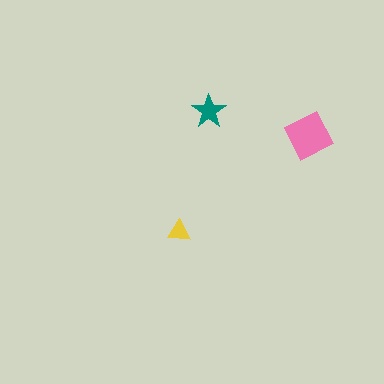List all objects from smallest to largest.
The yellow triangle, the teal star, the pink square.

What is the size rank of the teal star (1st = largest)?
2nd.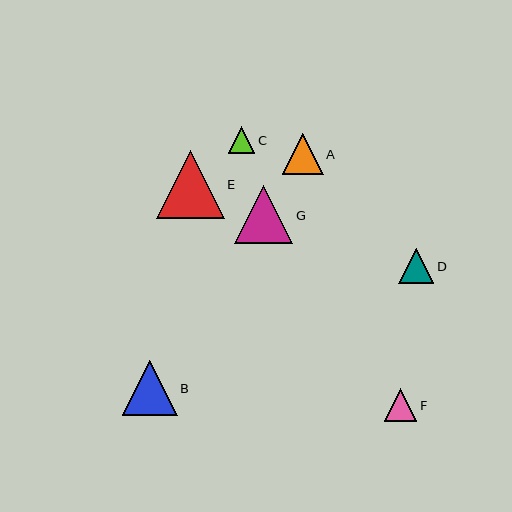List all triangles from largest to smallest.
From largest to smallest: E, G, B, A, D, F, C.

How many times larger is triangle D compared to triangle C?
Triangle D is approximately 1.3 times the size of triangle C.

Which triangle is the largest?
Triangle E is the largest with a size of approximately 68 pixels.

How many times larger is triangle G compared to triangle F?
Triangle G is approximately 1.8 times the size of triangle F.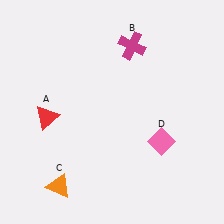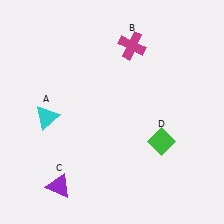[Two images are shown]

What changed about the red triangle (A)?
In Image 1, A is red. In Image 2, it changed to cyan.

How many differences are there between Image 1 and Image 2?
There are 3 differences between the two images.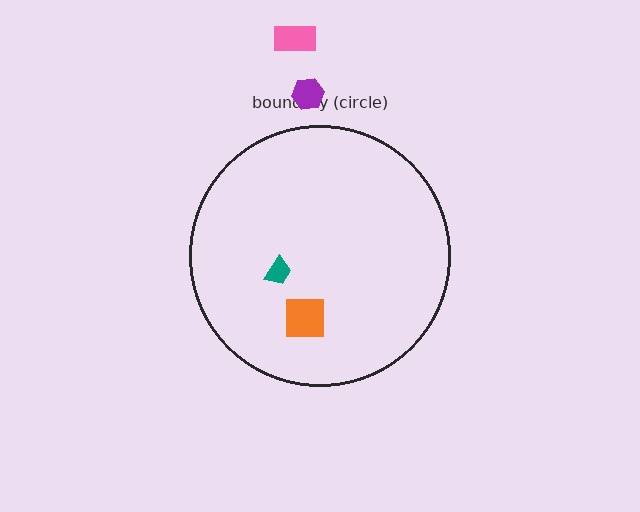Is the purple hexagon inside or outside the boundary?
Outside.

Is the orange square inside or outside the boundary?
Inside.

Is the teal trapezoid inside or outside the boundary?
Inside.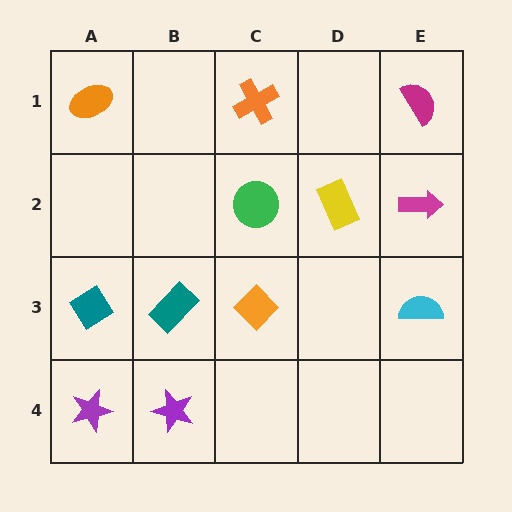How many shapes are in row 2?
3 shapes.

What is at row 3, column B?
A teal rectangle.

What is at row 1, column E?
A magenta semicircle.